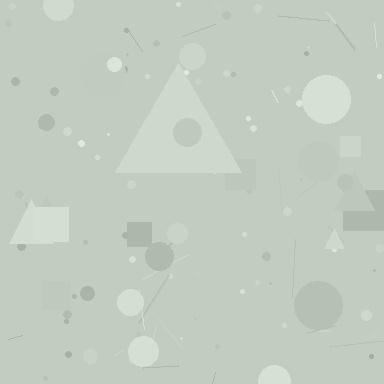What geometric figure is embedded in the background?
A triangle is embedded in the background.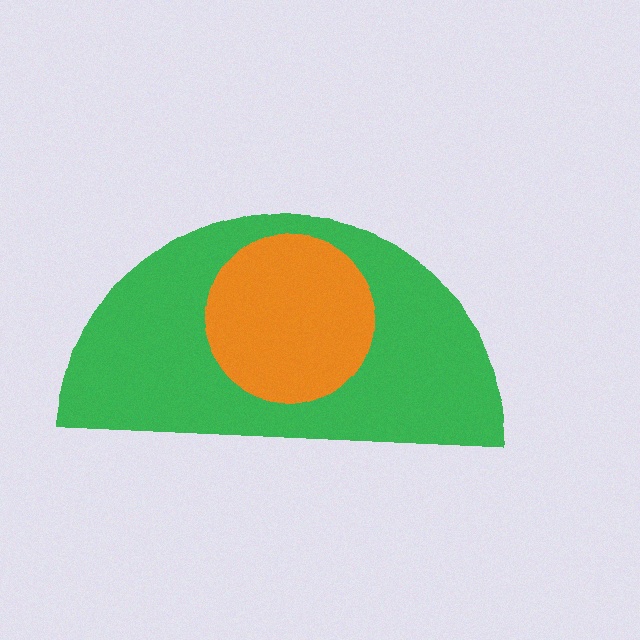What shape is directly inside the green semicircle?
The orange circle.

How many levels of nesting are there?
2.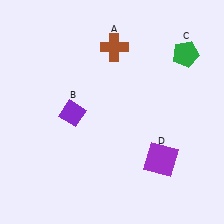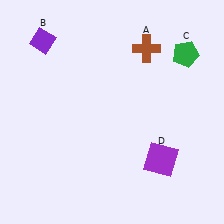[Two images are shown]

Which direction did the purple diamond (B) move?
The purple diamond (B) moved up.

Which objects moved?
The objects that moved are: the brown cross (A), the purple diamond (B).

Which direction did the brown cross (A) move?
The brown cross (A) moved right.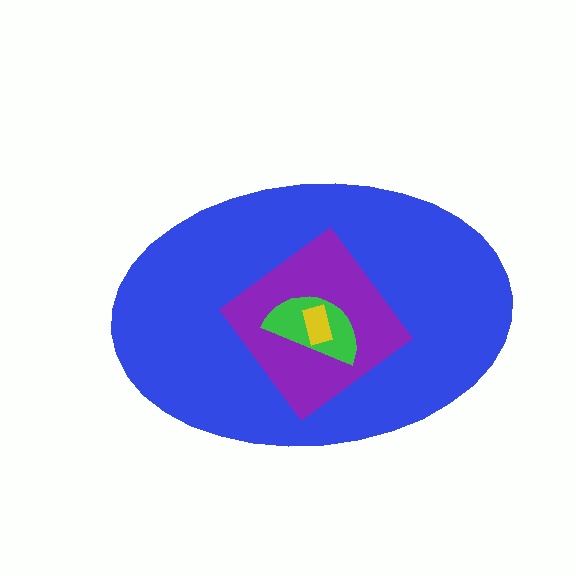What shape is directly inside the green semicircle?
The yellow rectangle.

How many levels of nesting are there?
4.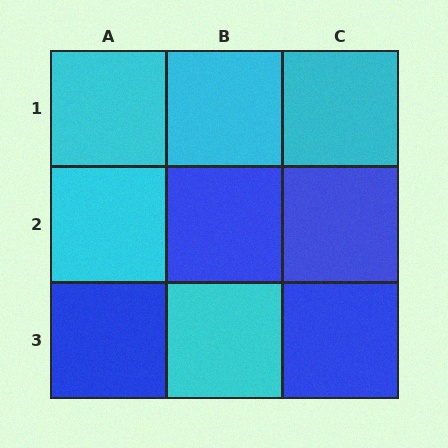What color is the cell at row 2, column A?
Cyan.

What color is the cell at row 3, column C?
Blue.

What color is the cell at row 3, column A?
Blue.